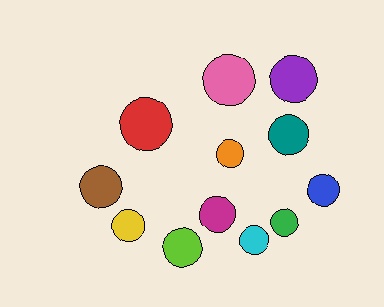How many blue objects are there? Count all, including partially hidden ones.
There is 1 blue object.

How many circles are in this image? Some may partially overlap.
There are 12 circles.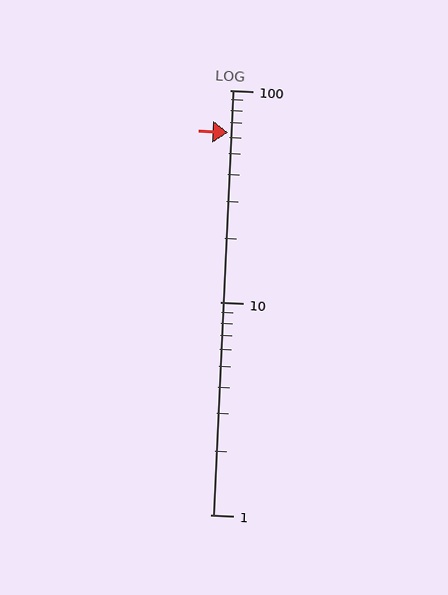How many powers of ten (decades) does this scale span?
The scale spans 2 decades, from 1 to 100.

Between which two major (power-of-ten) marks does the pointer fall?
The pointer is between 10 and 100.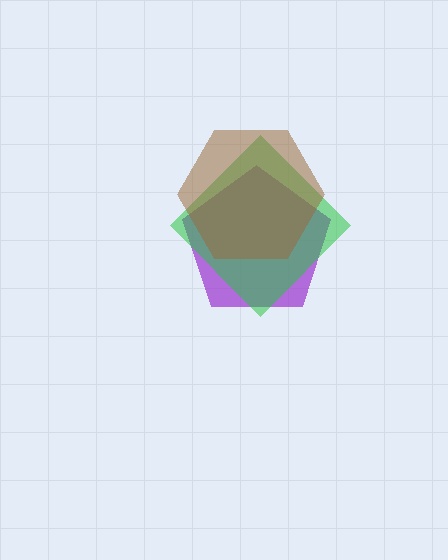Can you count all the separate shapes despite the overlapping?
Yes, there are 3 separate shapes.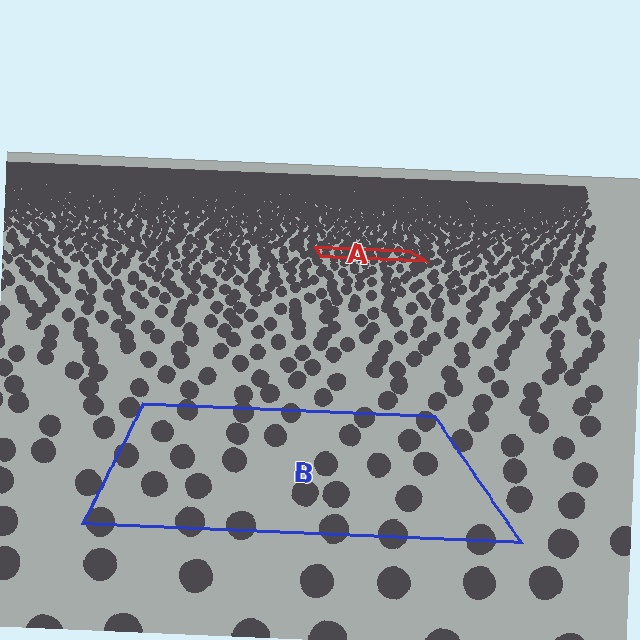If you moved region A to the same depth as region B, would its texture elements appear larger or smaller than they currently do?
They would appear larger. At a closer depth, the same texture elements are projected at a bigger on-screen size.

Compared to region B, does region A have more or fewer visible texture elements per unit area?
Region A has more texture elements per unit area — they are packed more densely because it is farther away.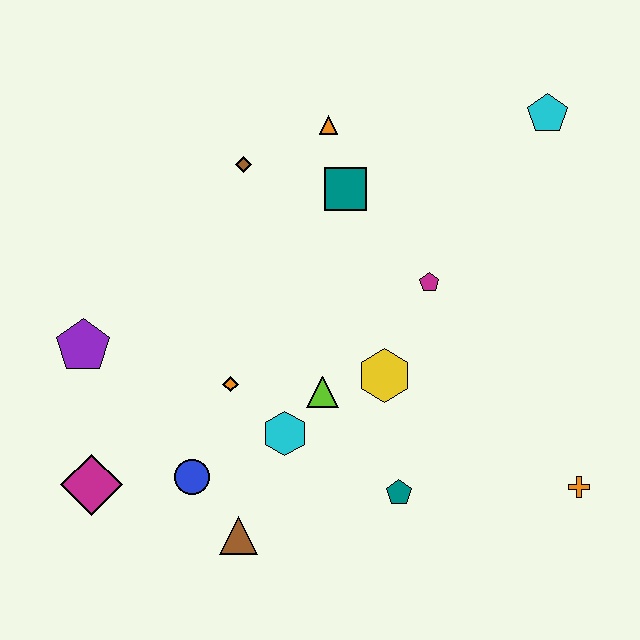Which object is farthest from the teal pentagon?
The cyan pentagon is farthest from the teal pentagon.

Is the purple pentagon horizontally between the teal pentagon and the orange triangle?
No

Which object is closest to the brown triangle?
The blue circle is closest to the brown triangle.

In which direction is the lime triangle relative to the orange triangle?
The lime triangle is below the orange triangle.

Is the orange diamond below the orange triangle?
Yes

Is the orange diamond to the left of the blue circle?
No